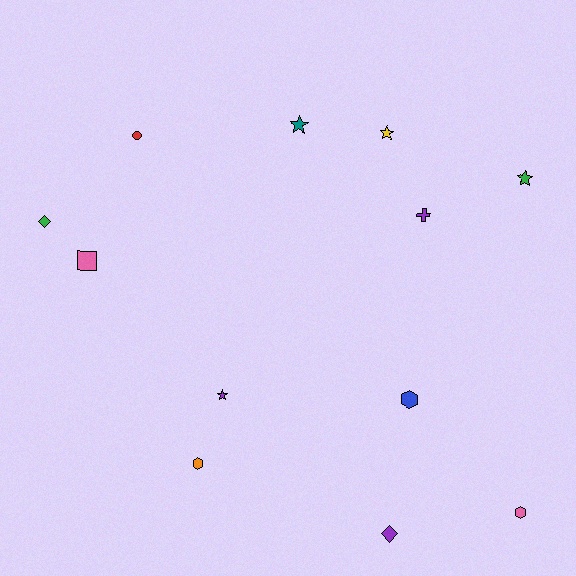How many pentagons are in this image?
There are no pentagons.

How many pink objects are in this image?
There are 2 pink objects.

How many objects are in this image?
There are 12 objects.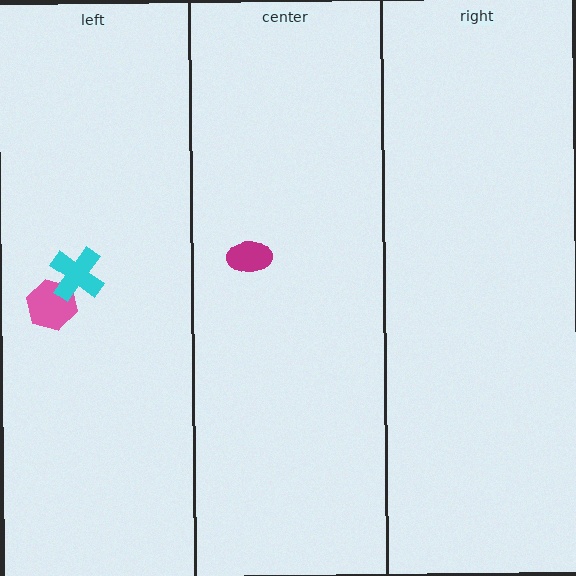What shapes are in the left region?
The pink hexagon, the cyan cross.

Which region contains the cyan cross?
The left region.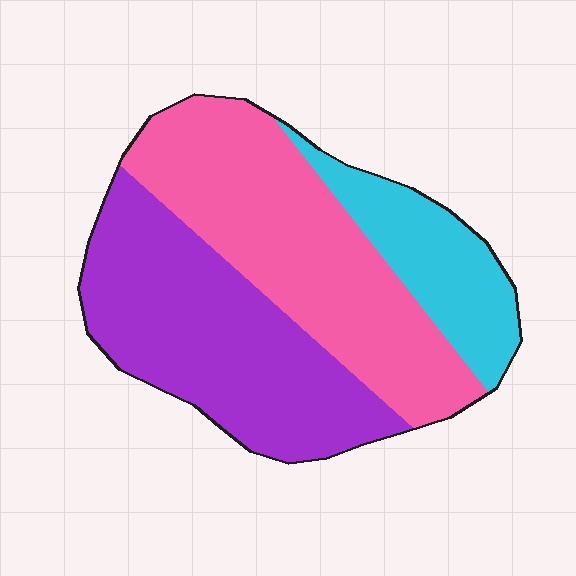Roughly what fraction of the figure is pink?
Pink covers about 40% of the figure.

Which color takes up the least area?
Cyan, at roughly 20%.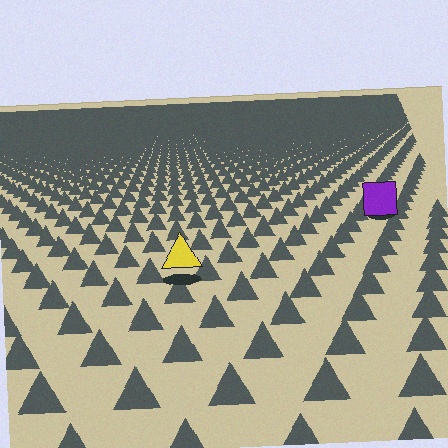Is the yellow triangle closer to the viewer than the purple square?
Yes. The yellow triangle is closer — you can tell from the texture gradient: the ground texture is coarser near it.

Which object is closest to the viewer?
The yellow triangle is closest. The texture marks near it are larger and more spread out.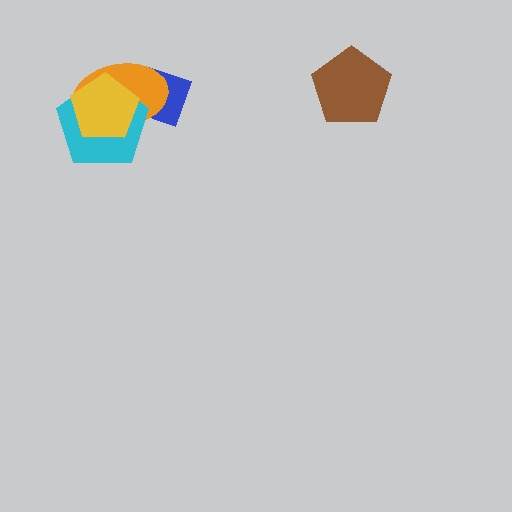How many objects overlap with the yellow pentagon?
3 objects overlap with the yellow pentagon.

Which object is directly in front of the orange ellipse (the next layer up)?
The cyan pentagon is directly in front of the orange ellipse.